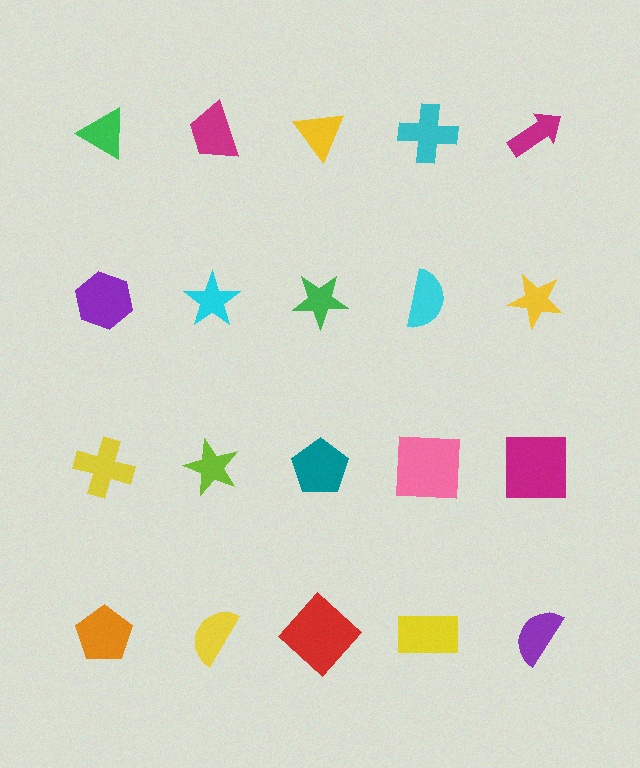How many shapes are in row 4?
5 shapes.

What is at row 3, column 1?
A yellow cross.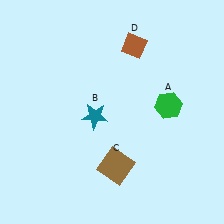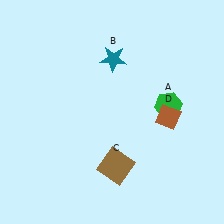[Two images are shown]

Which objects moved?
The objects that moved are: the teal star (B), the brown diamond (D).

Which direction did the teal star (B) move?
The teal star (B) moved up.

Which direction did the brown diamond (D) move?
The brown diamond (D) moved down.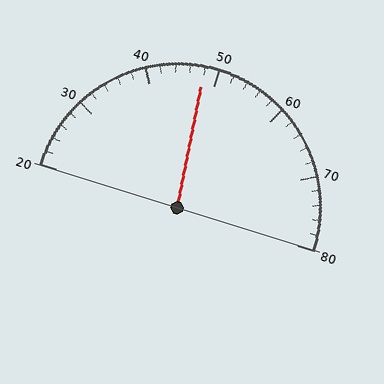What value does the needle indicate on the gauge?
The needle indicates approximately 48.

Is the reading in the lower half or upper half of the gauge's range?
The reading is in the lower half of the range (20 to 80).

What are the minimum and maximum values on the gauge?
The gauge ranges from 20 to 80.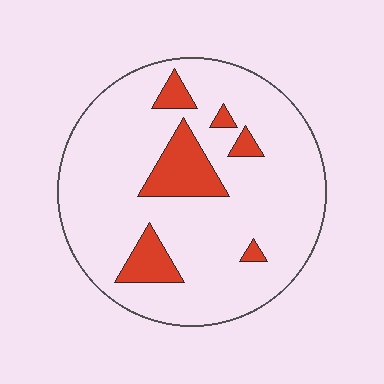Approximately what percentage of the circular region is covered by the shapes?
Approximately 15%.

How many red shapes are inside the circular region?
6.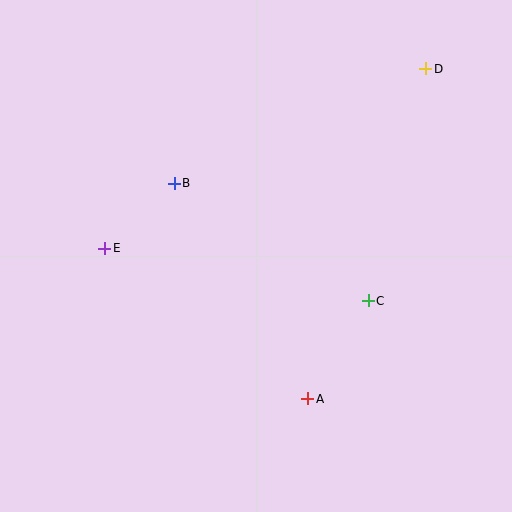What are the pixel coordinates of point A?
Point A is at (308, 399).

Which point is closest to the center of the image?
Point B at (174, 183) is closest to the center.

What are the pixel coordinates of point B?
Point B is at (174, 183).